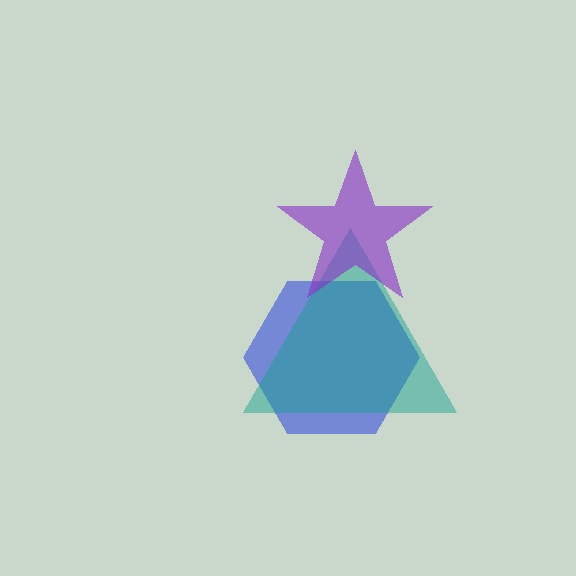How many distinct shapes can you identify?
There are 3 distinct shapes: a blue hexagon, a teal triangle, a purple star.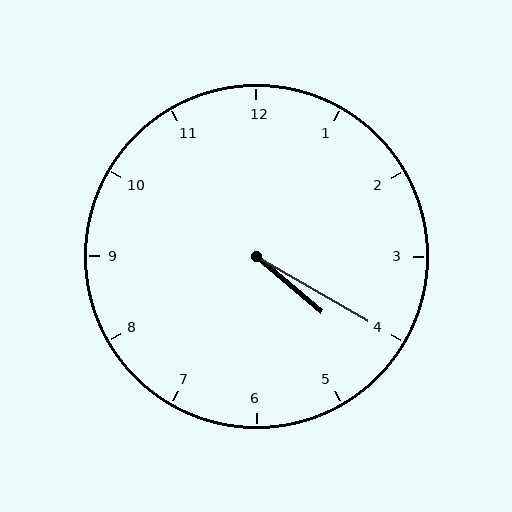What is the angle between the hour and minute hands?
Approximately 10 degrees.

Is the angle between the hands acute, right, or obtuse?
It is acute.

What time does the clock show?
4:20.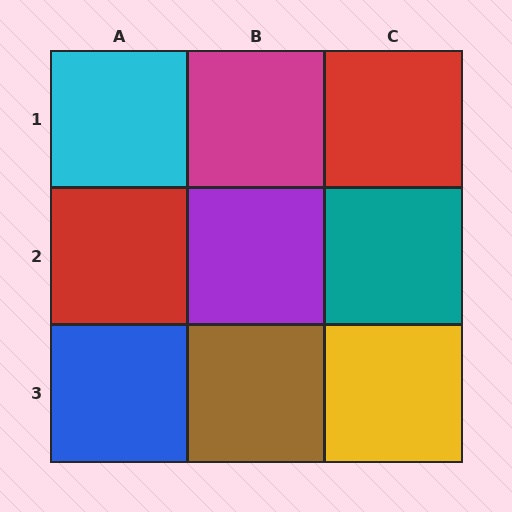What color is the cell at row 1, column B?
Magenta.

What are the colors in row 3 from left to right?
Blue, brown, yellow.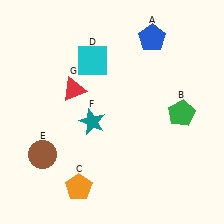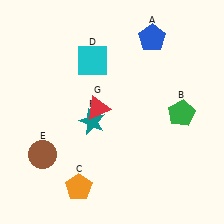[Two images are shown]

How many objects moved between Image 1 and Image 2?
1 object moved between the two images.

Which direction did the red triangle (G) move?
The red triangle (G) moved right.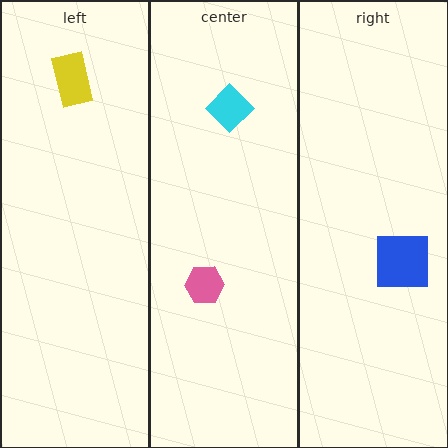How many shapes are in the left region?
1.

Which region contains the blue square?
The right region.